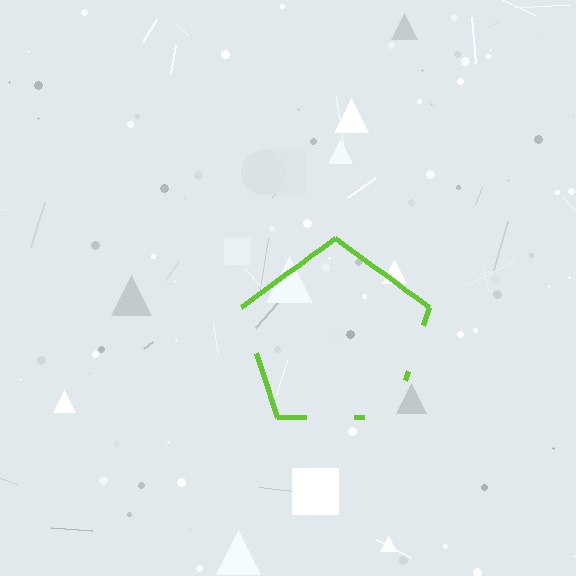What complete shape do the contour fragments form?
The contour fragments form a pentagon.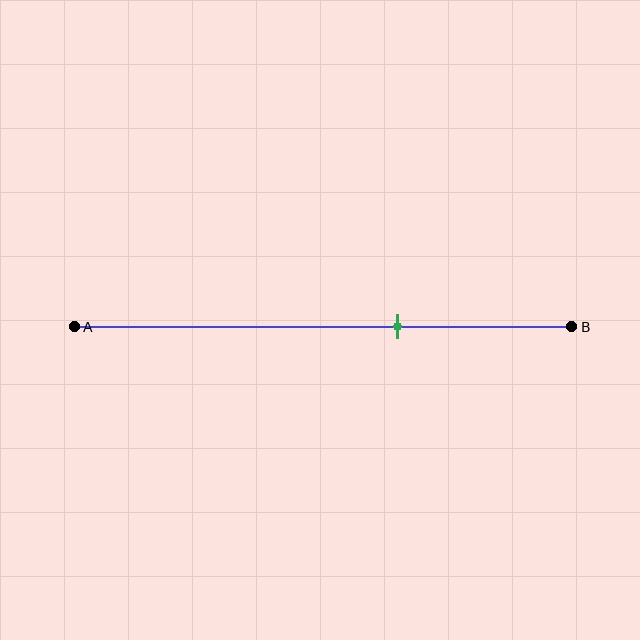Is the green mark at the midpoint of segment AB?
No, the mark is at about 65% from A, not at the 50% midpoint.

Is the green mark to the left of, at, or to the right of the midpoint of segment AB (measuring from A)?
The green mark is to the right of the midpoint of segment AB.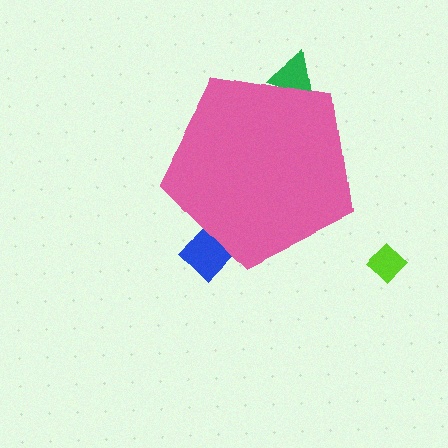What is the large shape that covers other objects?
A pink pentagon.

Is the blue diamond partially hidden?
Yes, the blue diamond is partially hidden behind the pink pentagon.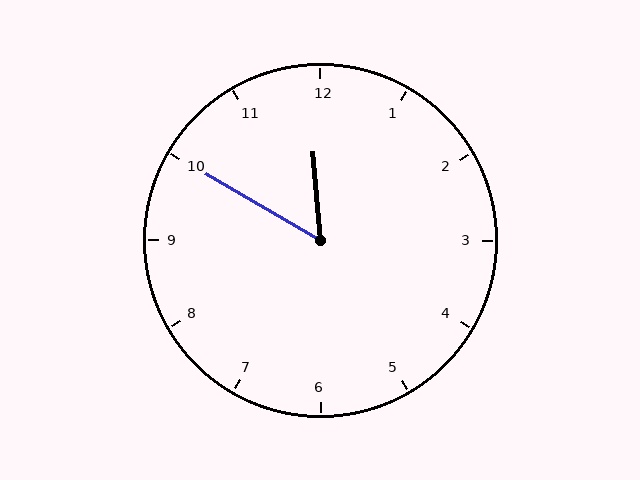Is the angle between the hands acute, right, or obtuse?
It is acute.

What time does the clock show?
11:50.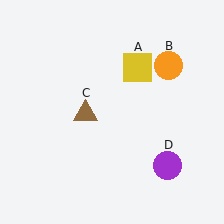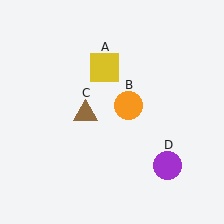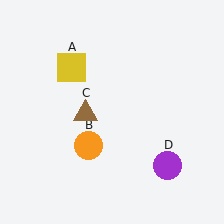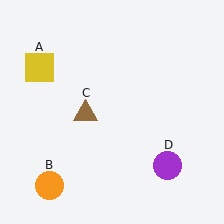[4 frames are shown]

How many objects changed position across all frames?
2 objects changed position: yellow square (object A), orange circle (object B).